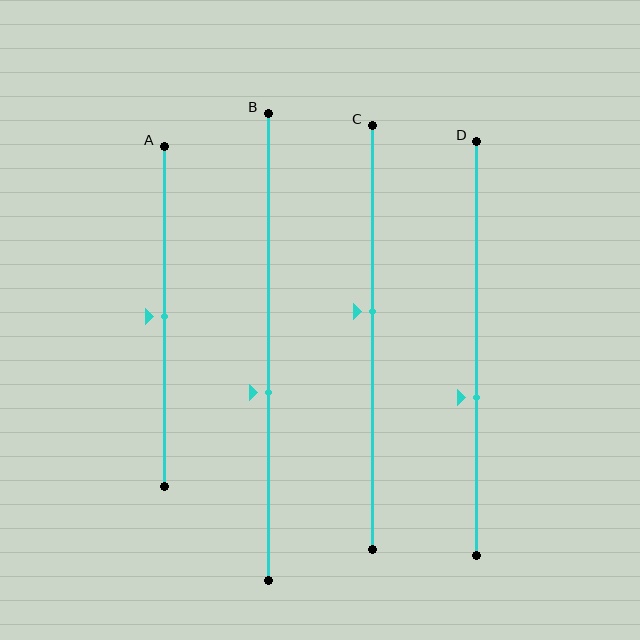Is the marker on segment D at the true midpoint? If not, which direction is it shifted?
No, the marker on segment D is shifted downward by about 12% of the segment length.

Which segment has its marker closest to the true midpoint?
Segment A has its marker closest to the true midpoint.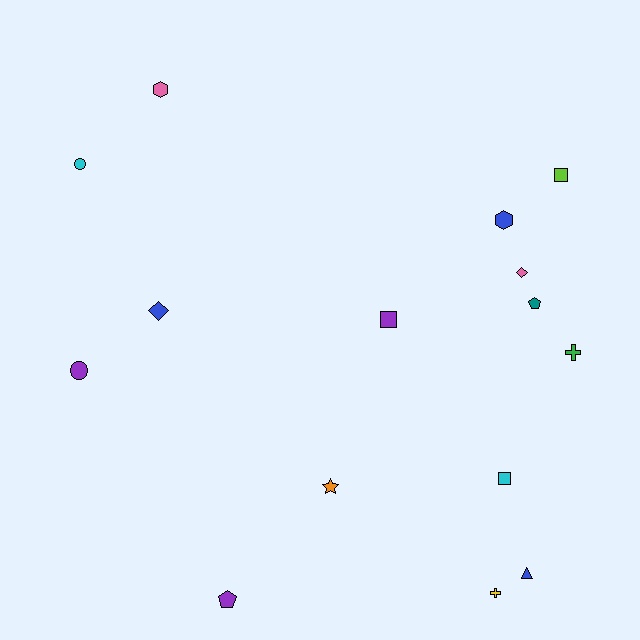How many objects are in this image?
There are 15 objects.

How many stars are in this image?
There is 1 star.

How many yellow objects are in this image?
There is 1 yellow object.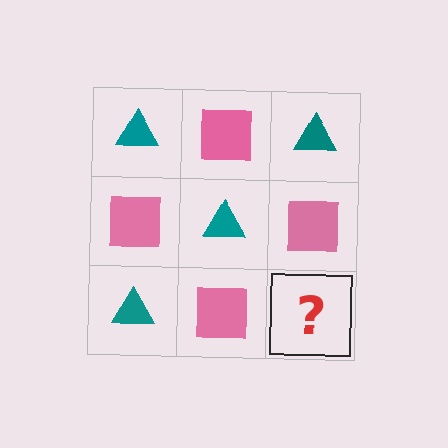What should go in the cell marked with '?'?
The missing cell should contain a teal triangle.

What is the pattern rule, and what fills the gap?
The rule is that it alternates teal triangle and pink square in a checkerboard pattern. The gap should be filled with a teal triangle.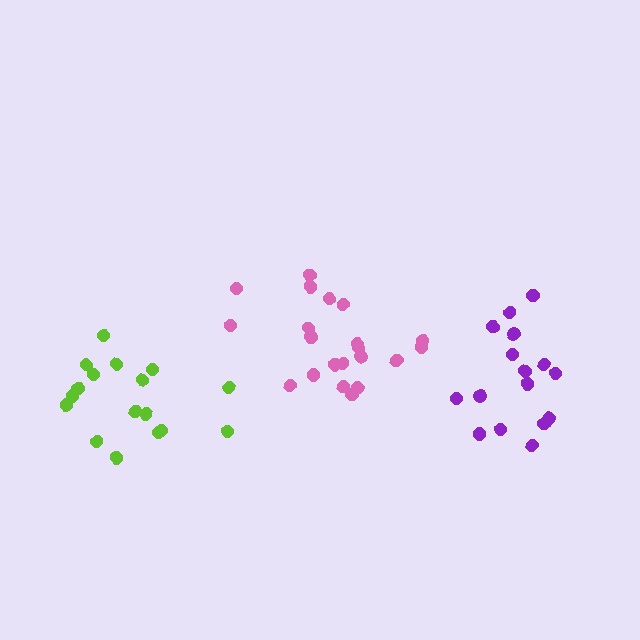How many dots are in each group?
Group 1: 21 dots, Group 2: 16 dots, Group 3: 17 dots (54 total).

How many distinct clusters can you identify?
There are 3 distinct clusters.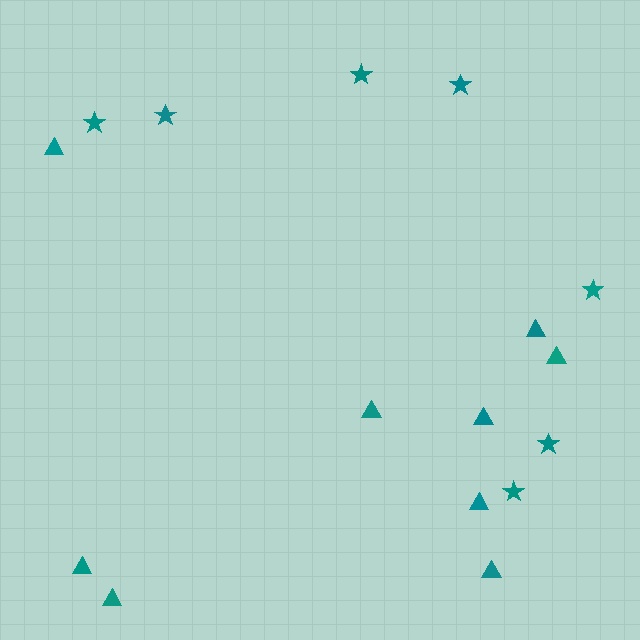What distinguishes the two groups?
There are 2 groups: one group of triangles (9) and one group of stars (7).